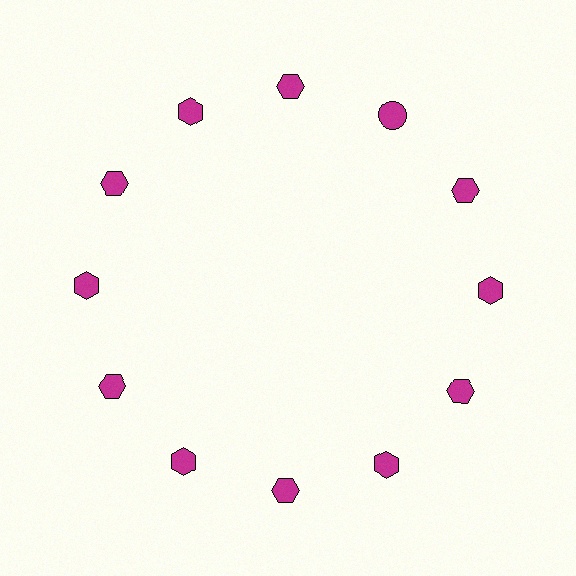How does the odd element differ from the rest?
It has a different shape: circle instead of hexagon.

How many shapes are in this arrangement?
There are 12 shapes arranged in a ring pattern.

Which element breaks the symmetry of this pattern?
The magenta circle at roughly the 1 o'clock position breaks the symmetry. All other shapes are magenta hexagons.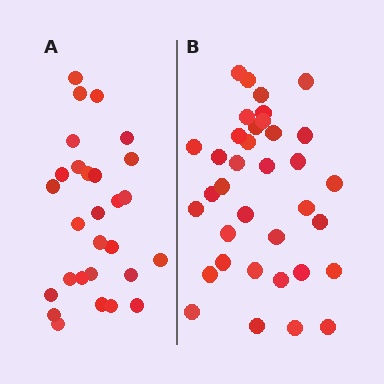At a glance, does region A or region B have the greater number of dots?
Region B (the right region) has more dots.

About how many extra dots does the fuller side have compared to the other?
Region B has roughly 8 or so more dots than region A.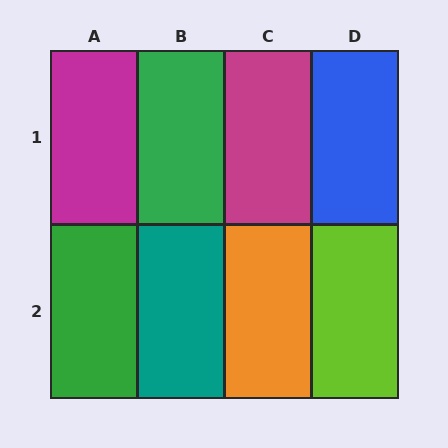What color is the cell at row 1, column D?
Blue.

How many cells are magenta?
2 cells are magenta.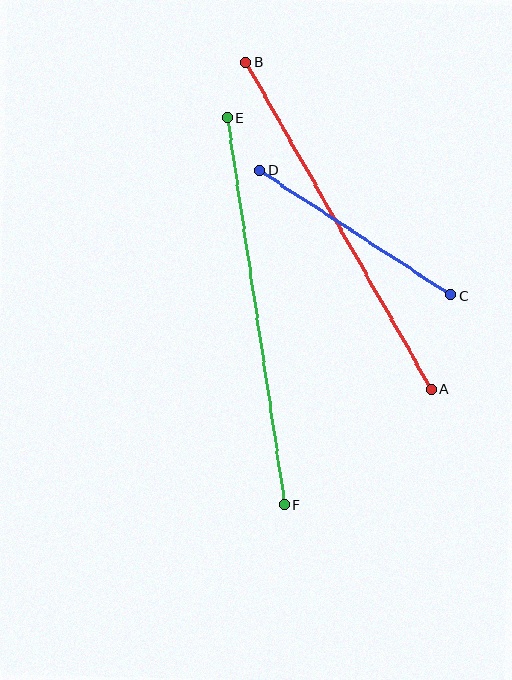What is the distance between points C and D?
The distance is approximately 228 pixels.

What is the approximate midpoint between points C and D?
The midpoint is at approximately (355, 233) pixels.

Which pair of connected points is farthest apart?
Points E and F are farthest apart.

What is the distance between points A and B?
The distance is approximately 376 pixels.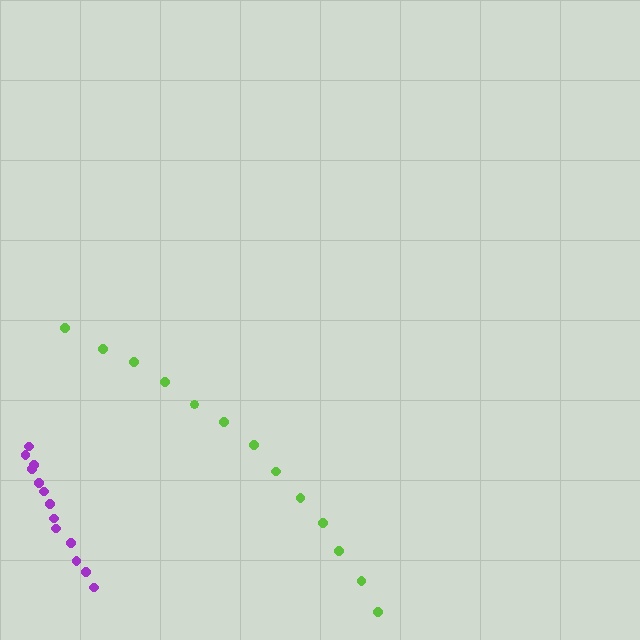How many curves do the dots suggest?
There are 2 distinct paths.